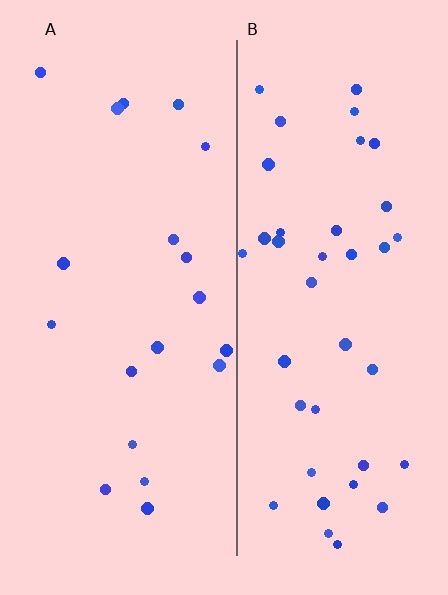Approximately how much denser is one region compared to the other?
Approximately 2.0× — region B over region A.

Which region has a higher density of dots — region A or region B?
B (the right).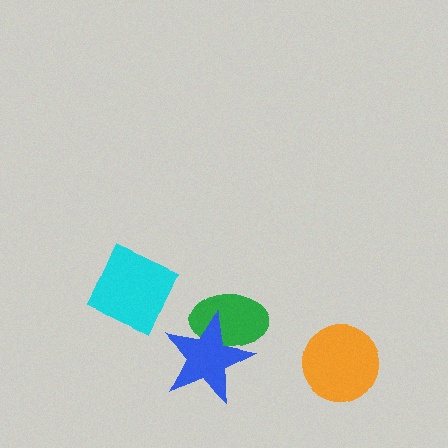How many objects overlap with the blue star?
1 object overlaps with the blue star.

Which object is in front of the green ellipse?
The blue star is in front of the green ellipse.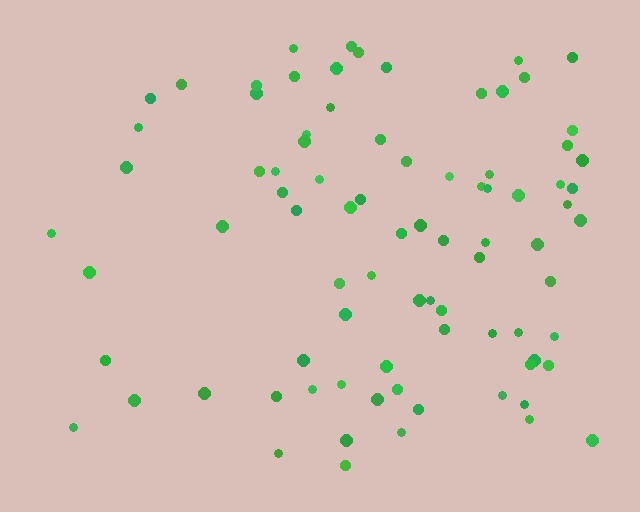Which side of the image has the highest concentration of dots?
The right.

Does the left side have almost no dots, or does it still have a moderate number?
Still a moderate number, just noticeably fewer than the right.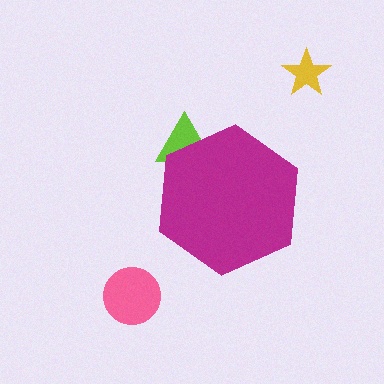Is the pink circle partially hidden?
No, the pink circle is fully visible.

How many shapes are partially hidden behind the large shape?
1 shape is partially hidden.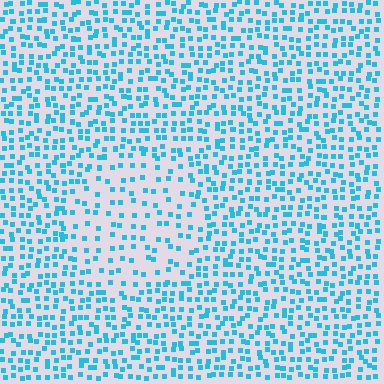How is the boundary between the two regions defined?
The boundary is defined by a change in element density (approximately 1.9x ratio). All elements are the same color, size, and shape.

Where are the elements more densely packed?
The elements are more densely packed outside the circle boundary.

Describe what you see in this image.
The image contains small cyan elements arranged at two different densities. A circle-shaped region is visible where the elements are less densely packed than the surrounding area.